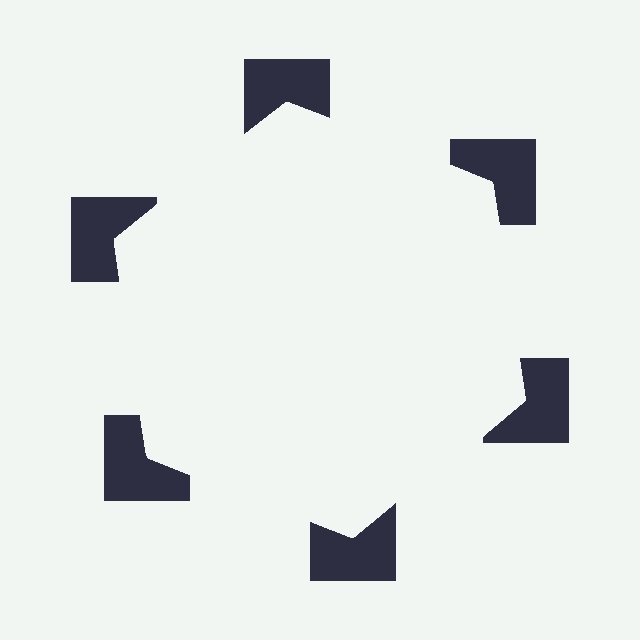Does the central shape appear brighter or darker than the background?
It typically appears slightly brighter than the background, even though no actual brightness change is drawn.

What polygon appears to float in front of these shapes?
An illusory hexagon — its edges are inferred from the aligned wedge cuts in the notched squares, not physically drawn.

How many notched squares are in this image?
There are 6 — one at each vertex of the illusory hexagon.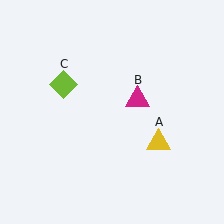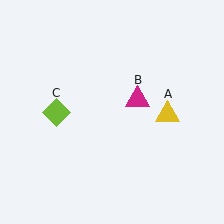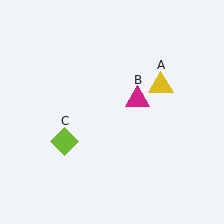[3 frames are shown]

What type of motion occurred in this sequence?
The yellow triangle (object A), lime diamond (object C) rotated counterclockwise around the center of the scene.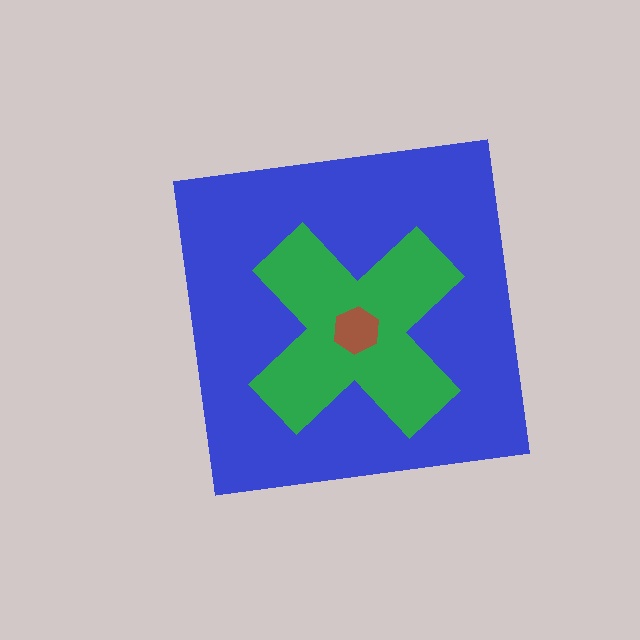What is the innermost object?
The brown hexagon.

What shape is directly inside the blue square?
The green cross.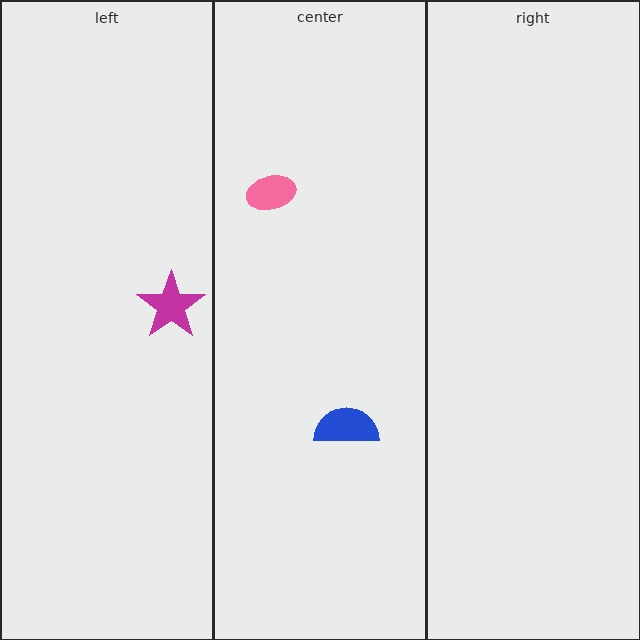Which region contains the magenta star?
The left region.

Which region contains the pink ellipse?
The center region.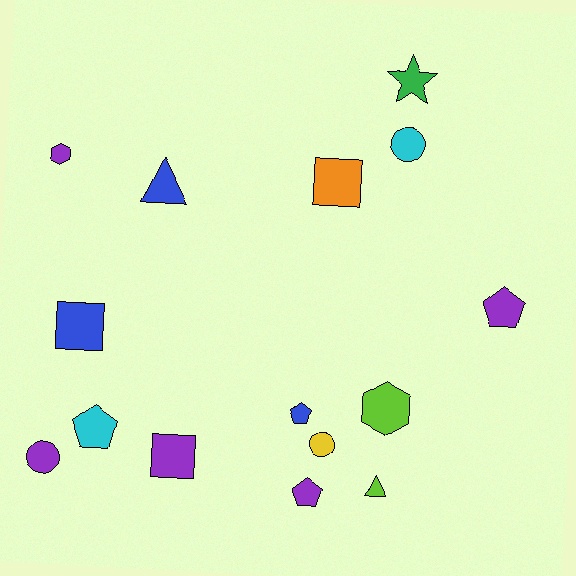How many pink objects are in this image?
There are no pink objects.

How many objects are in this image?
There are 15 objects.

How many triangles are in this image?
There are 2 triangles.